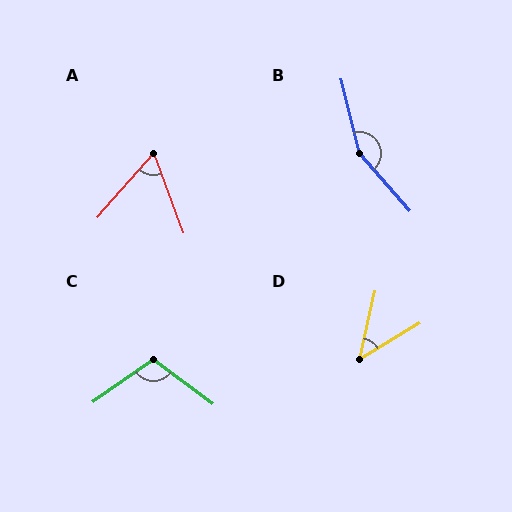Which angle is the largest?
B, at approximately 153 degrees.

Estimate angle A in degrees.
Approximately 62 degrees.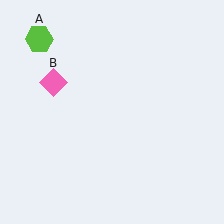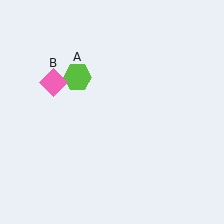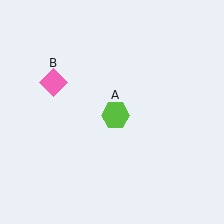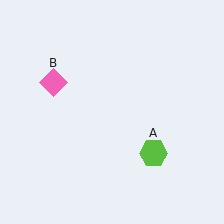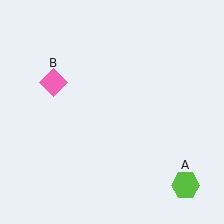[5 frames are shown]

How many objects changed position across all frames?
1 object changed position: lime hexagon (object A).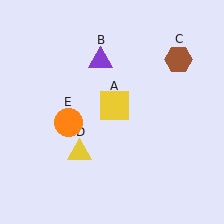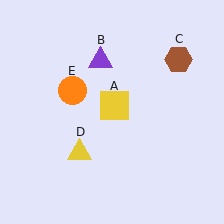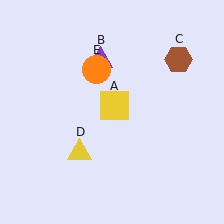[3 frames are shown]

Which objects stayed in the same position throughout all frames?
Yellow square (object A) and purple triangle (object B) and brown hexagon (object C) and yellow triangle (object D) remained stationary.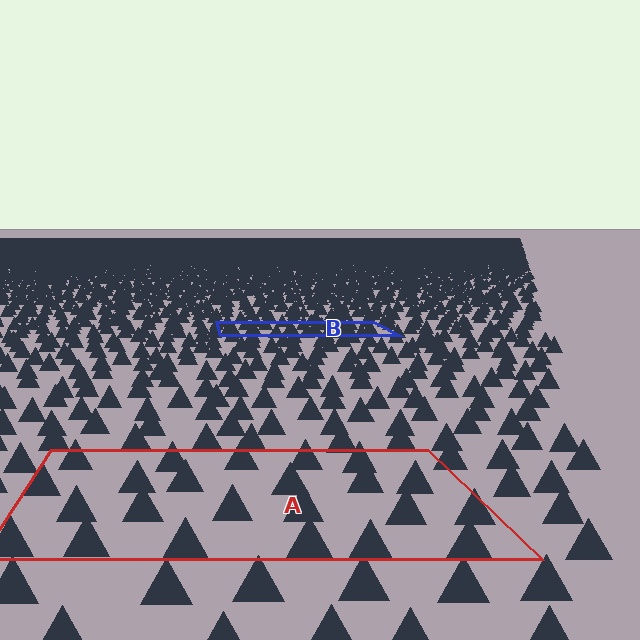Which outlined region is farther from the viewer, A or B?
Region B is farther from the viewer — the texture elements inside it appear smaller and more densely packed.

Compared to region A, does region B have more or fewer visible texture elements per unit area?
Region B has more texture elements per unit area — they are packed more densely because it is farther away.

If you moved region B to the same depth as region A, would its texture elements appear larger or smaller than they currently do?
They would appear larger. At a closer depth, the same texture elements are projected at a bigger on-screen size.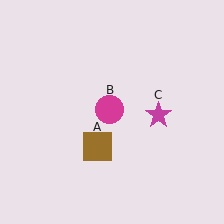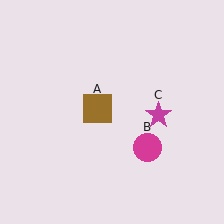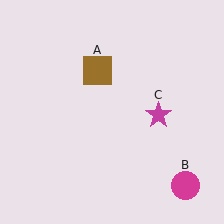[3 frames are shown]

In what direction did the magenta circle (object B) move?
The magenta circle (object B) moved down and to the right.